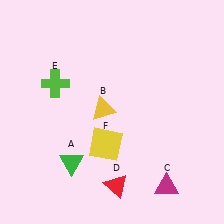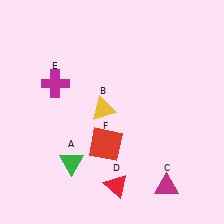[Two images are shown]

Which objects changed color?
E changed from lime to magenta. F changed from yellow to red.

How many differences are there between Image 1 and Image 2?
There are 2 differences between the two images.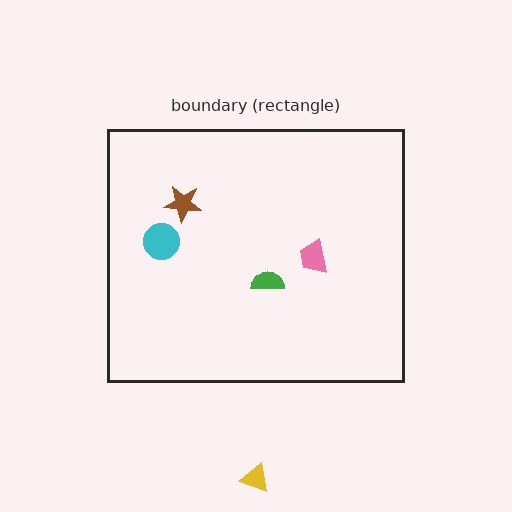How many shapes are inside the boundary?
4 inside, 1 outside.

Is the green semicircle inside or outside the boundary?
Inside.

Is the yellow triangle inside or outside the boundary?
Outside.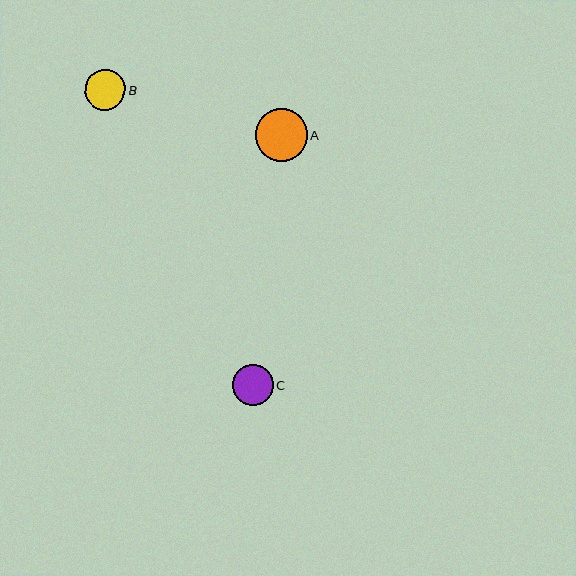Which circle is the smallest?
Circle C is the smallest with a size of approximately 41 pixels.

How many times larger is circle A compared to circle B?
Circle A is approximately 1.3 times the size of circle B.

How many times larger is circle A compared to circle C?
Circle A is approximately 1.3 times the size of circle C.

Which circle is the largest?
Circle A is the largest with a size of approximately 52 pixels.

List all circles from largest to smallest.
From largest to smallest: A, B, C.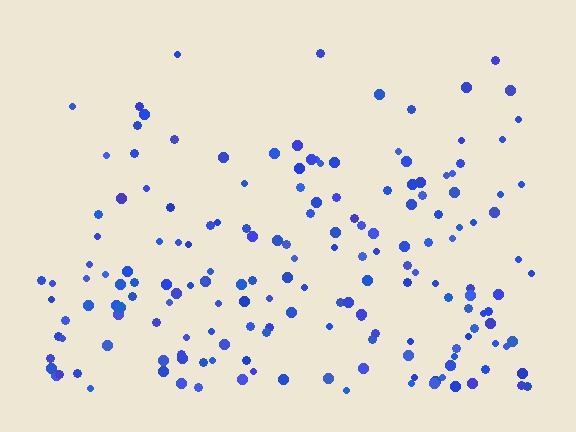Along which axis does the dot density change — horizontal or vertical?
Vertical.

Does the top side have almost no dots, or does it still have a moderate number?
Still a moderate number, just noticeably fewer than the bottom.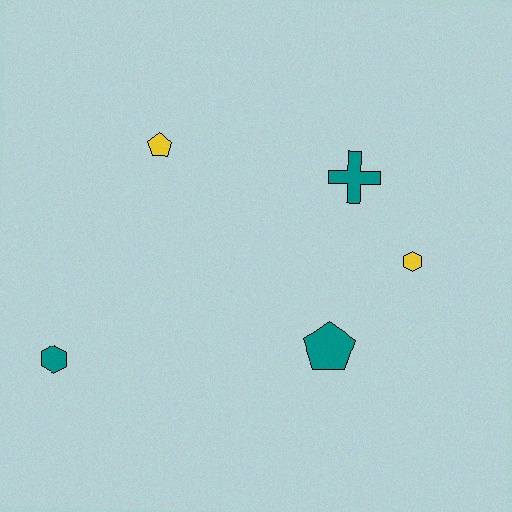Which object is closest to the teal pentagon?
The yellow hexagon is closest to the teal pentagon.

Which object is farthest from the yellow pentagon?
The yellow hexagon is farthest from the yellow pentagon.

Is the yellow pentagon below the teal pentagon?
No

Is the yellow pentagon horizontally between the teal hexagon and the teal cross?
Yes